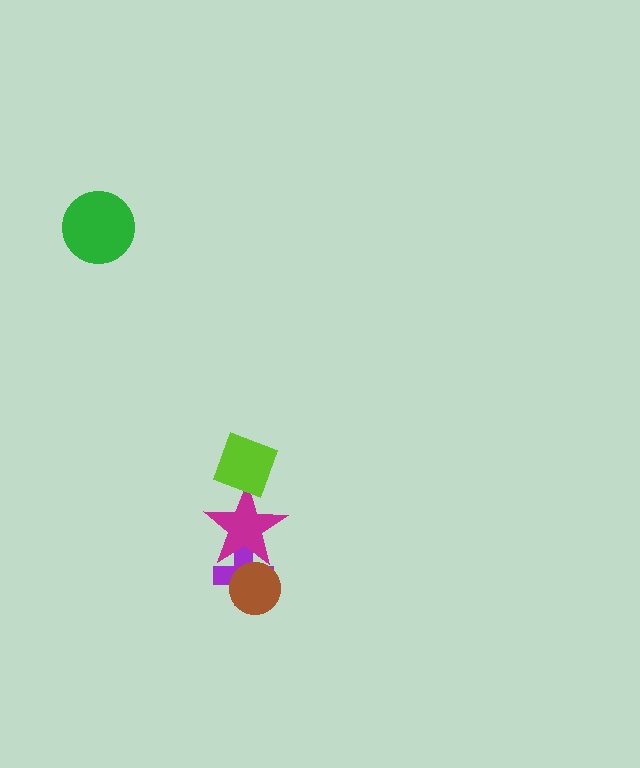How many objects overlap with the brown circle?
2 objects overlap with the brown circle.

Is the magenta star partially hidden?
Yes, it is partially covered by another shape.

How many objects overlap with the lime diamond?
1 object overlaps with the lime diamond.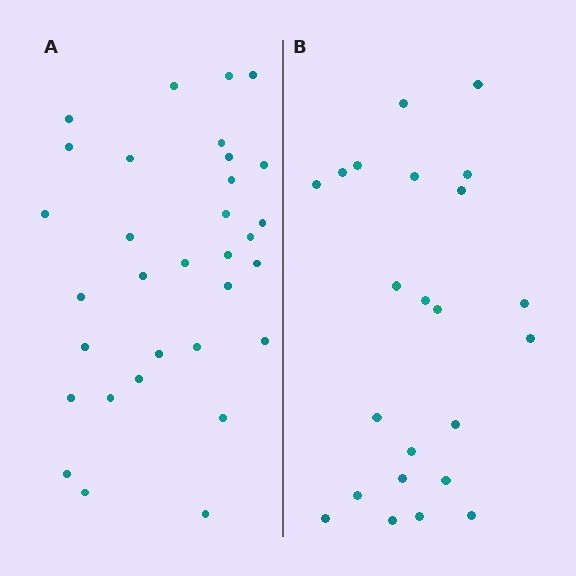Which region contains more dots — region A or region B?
Region A (the left region) has more dots.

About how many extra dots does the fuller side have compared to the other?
Region A has roughly 8 or so more dots than region B.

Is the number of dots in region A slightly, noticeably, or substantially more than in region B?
Region A has noticeably more, but not dramatically so. The ratio is roughly 1.4 to 1.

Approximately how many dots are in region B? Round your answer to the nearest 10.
About 20 dots. (The exact count is 23, which rounds to 20.)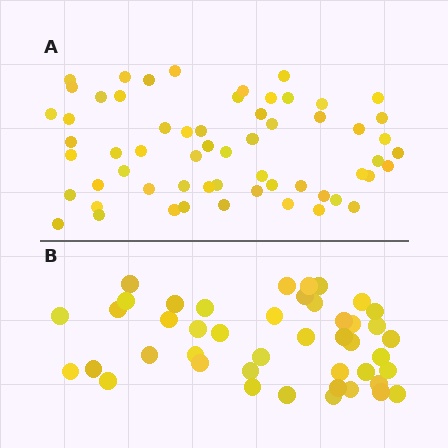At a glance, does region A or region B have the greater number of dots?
Region A (the top region) has more dots.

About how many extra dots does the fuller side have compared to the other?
Region A has approximately 15 more dots than region B.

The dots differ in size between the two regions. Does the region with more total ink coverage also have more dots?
No. Region B has more total ink coverage because its dots are larger, but region A actually contains more individual dots. Total area can be misleading — the number of items is what matters here.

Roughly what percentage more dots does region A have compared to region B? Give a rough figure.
About 35% more.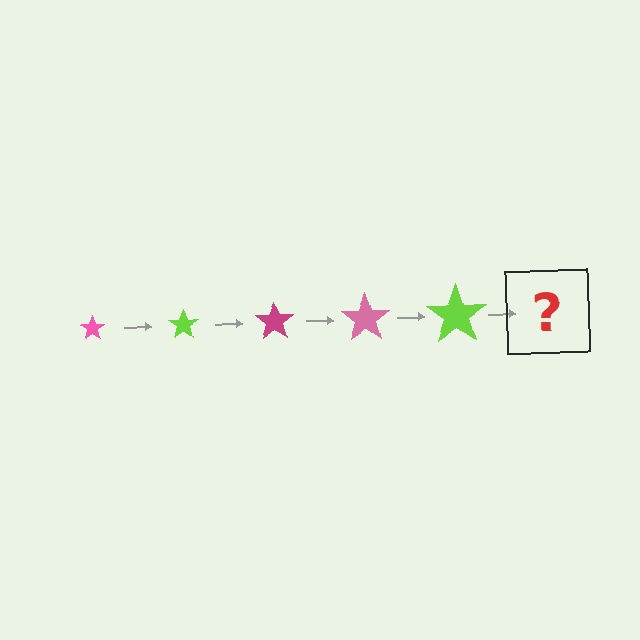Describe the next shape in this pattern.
It should be a magenta star, larger than the previous one.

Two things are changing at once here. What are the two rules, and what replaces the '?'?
The two rules are that the star grows larger each step and the color cycles through pink, lime, and magenta. The '?' should be a magenta star, larger than the previous one.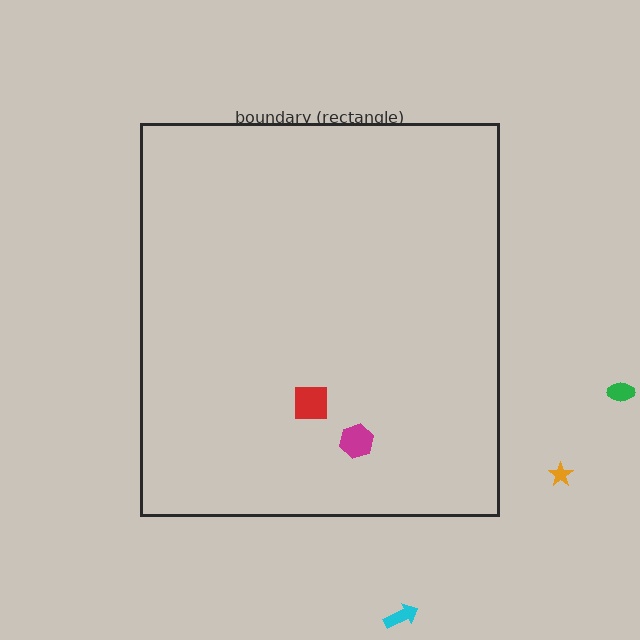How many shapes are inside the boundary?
2 inside, 3 outside.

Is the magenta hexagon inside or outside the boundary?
Inside.